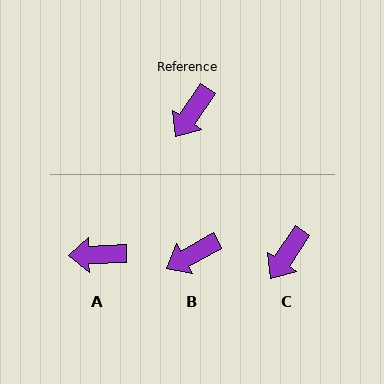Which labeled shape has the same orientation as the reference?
C.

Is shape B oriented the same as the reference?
No, it is off by about 28 degrees.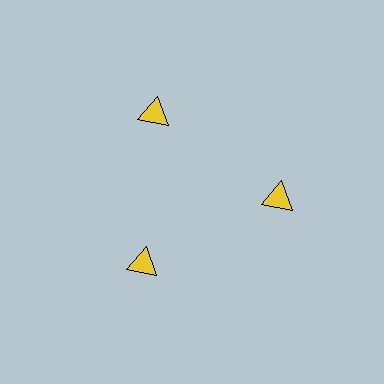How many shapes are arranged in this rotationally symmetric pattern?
There are 3 shapes, arranged in 3 groups of 1.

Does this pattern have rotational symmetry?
Yes, this pattern has 3-fold rotational symmetry. It looks the same after rotating 120 degrees around the center.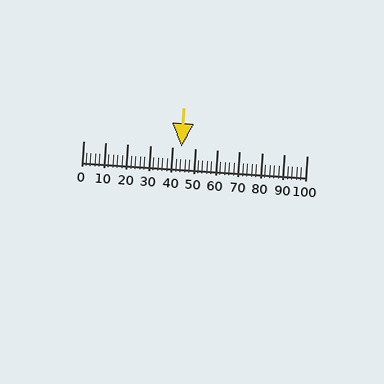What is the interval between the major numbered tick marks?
The major tick marks are spaced 10 units apart.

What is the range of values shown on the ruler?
The ruler shows values from 0 to 100.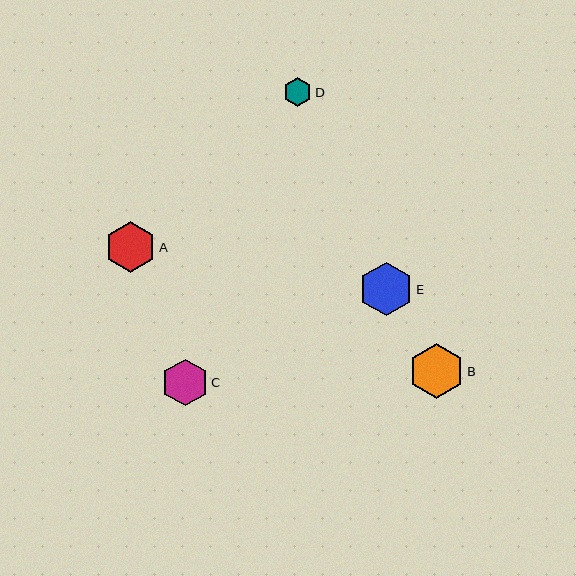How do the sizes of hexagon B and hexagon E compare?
Hexagon B and hexagon E are approximately the same size.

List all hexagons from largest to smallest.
From largest to smallest: B, E, A, C, D.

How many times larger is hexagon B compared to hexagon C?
Hexagon B is approximately 1.2 times the size of hexagon C.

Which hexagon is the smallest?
Hexagon D is the smallest with a size of approximately 28 pixels.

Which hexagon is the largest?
Hexagon B is the largest with a size of approximately 54 pixels.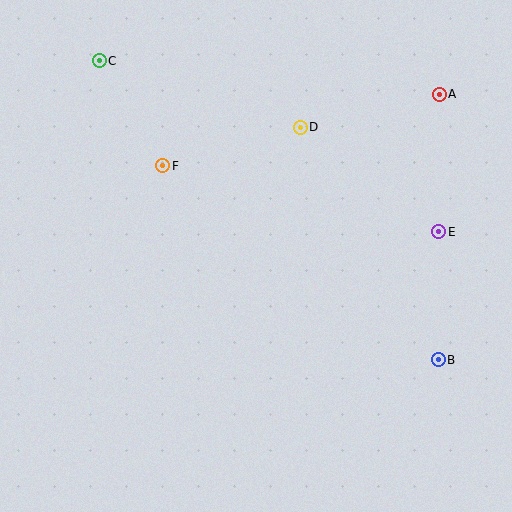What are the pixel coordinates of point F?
Point F is at (163, 166).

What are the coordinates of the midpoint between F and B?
The midpoint between F and B is at (300, 263).